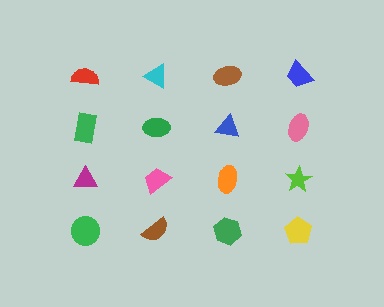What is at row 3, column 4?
A lime star.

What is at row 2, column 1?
A green rectangle.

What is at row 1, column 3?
A brown ellipse.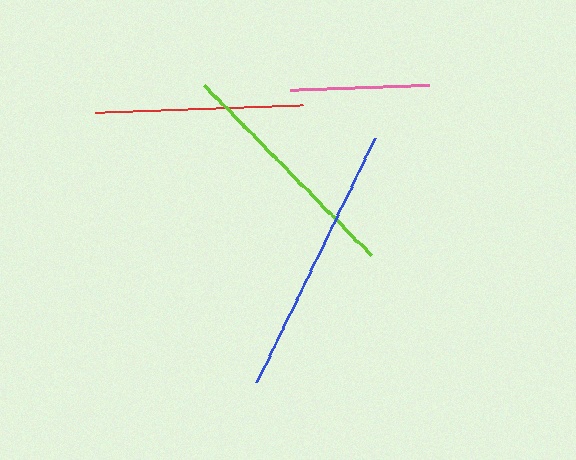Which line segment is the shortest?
The pink line is the shortest at approximately 139 pixels.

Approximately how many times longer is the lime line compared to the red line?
The lime line is approximately 1.1 times the length of the red line.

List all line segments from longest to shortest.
From longest to shortest: blue, lime, red, pink.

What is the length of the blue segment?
The blue segment is approximately 272 pixels long.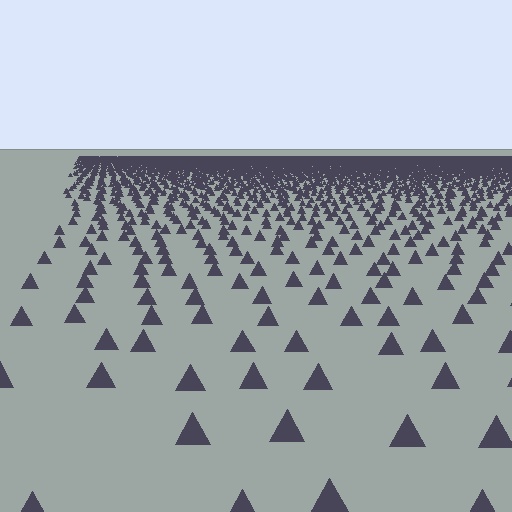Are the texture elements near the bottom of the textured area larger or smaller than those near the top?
Larger. Near the bottom, elements are closer to the viewer and appear at a bigger on-screen size.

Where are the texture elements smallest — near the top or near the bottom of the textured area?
Near the top.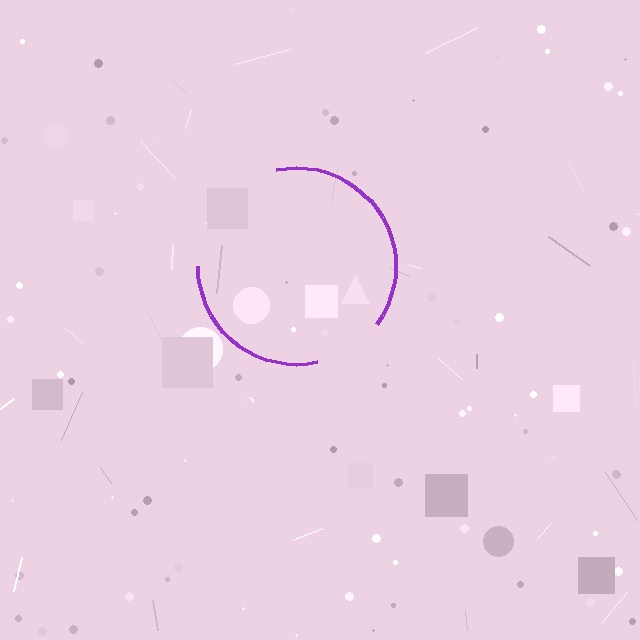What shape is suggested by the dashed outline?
The dashed outline suggests a circle.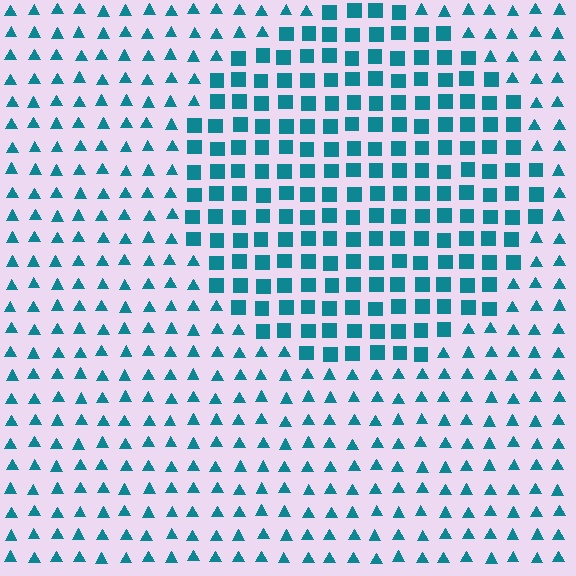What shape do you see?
I see a circle.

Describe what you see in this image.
The image is filled with small teal elements arranged in a uniform grid. A circle-shaped region contains squares, while the surrounding area contains triangles. The boundary is defined purely by the change in element shape.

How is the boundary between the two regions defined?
The boundary is defined by a change in element shape: squares inside vs. triangles outside. All elements share the same color and spacing.